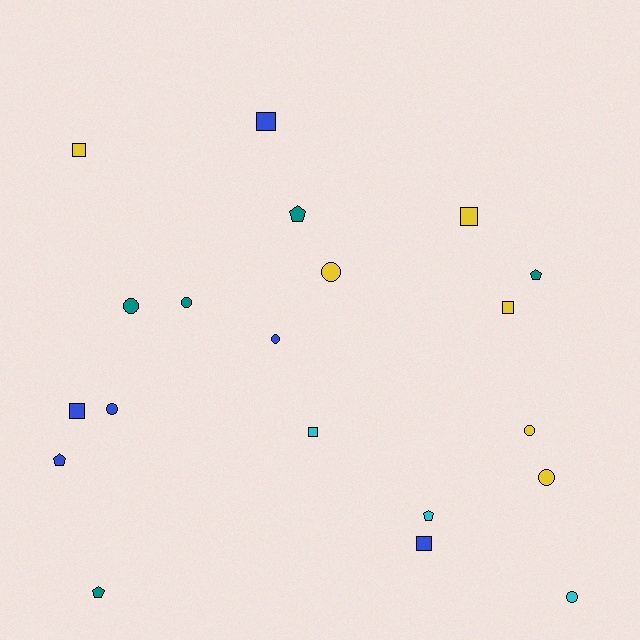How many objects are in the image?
There are 20 objects.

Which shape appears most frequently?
Circle, with 8 objects.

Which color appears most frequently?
Blue, with 6 objects.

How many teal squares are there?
There are no teal squares.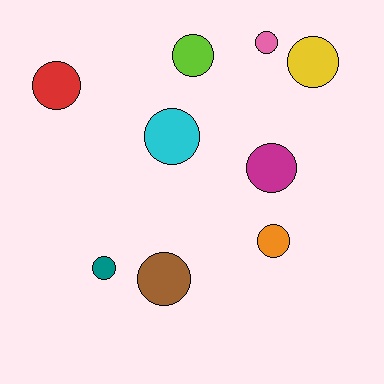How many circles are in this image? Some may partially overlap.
There are 9 circles.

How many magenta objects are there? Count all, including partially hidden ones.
There is 1 magenta object.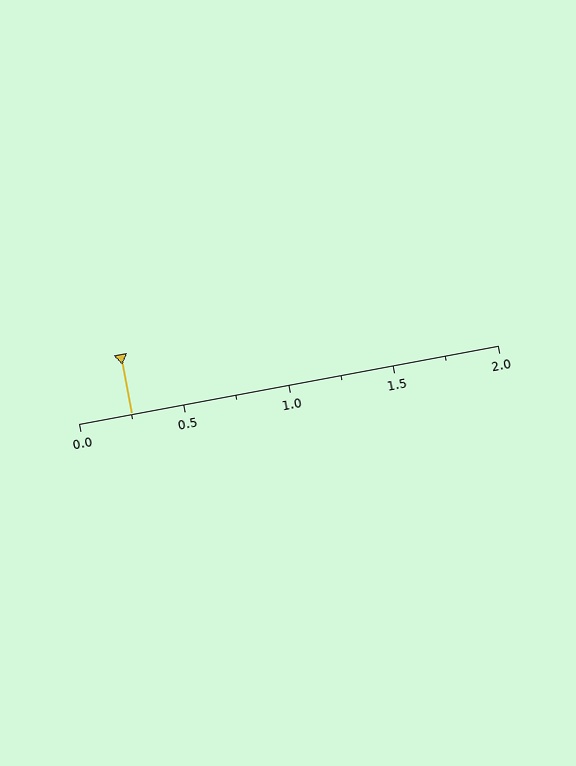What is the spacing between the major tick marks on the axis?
The major ticks are spaced 0.5 apart.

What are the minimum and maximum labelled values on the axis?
The axis runs from 0.0 to 2.0.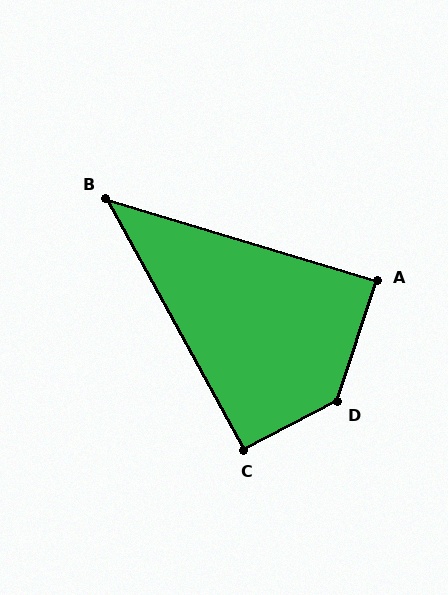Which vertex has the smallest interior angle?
B, at approximately 44 degrees.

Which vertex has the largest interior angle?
D, at approximately 136 degrees.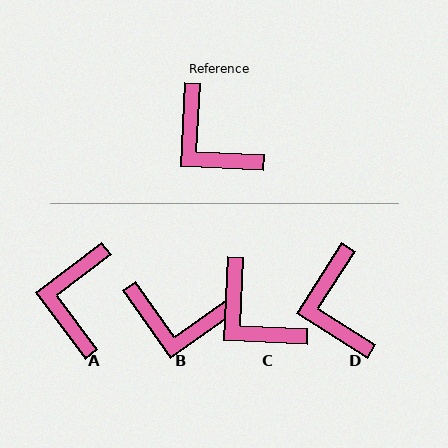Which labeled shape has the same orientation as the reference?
C.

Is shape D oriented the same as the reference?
No, it is off by about 30 degrees.